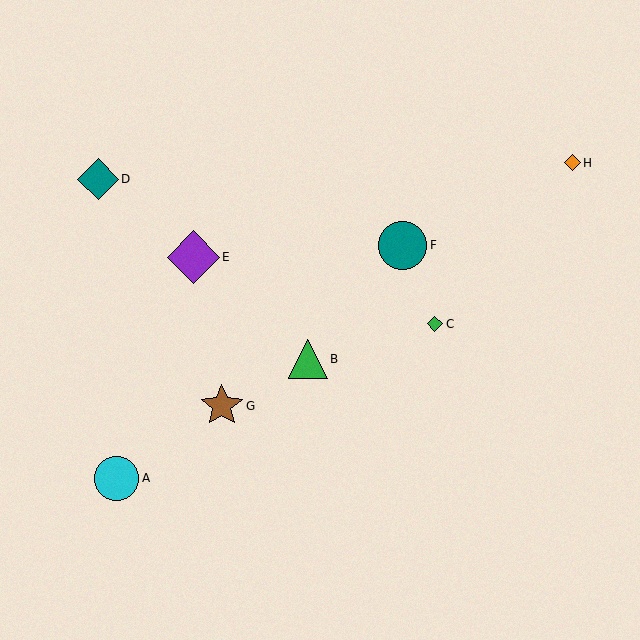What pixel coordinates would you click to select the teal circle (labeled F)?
Click at (403, 245) to select the teal circle F.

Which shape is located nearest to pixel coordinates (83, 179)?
The teal diamond (labeled D) at (98, 179) is nearest to that location.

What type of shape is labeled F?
Shape F is a teal circle.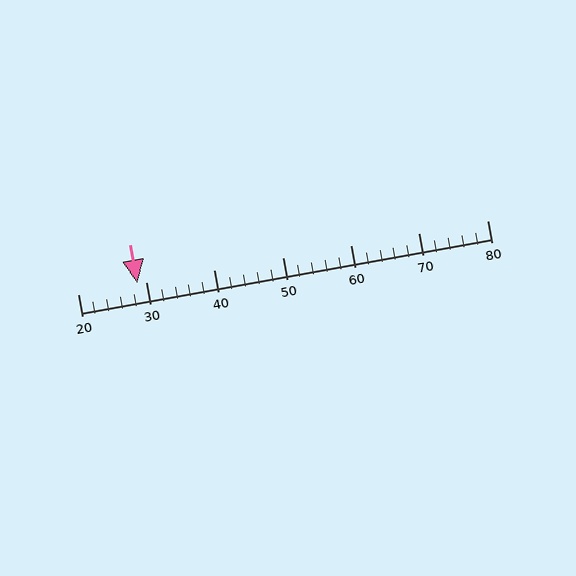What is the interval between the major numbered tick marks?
The major tick marks are spaced 10 units apart.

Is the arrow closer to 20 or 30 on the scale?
The arrow is closer to 30.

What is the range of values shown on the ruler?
The ruler shows values from 20 to 80.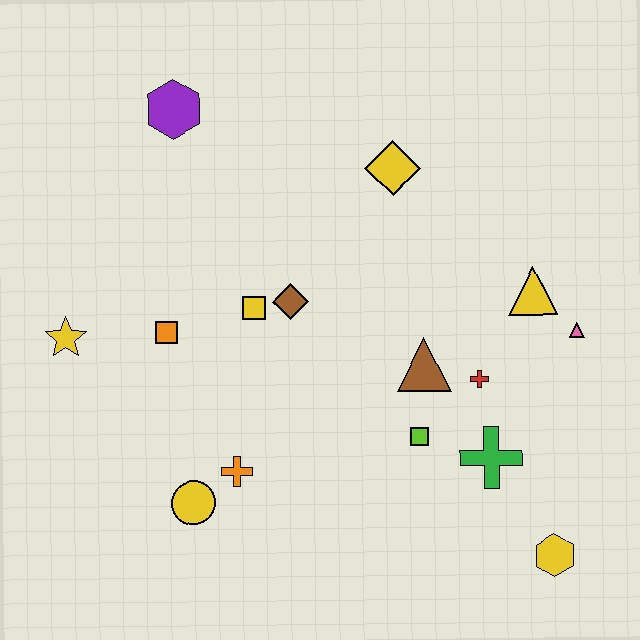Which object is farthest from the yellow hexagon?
The purple hexagon is farthest from the yellow hexagon.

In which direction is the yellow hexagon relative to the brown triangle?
The yellow hexagon is below the brown triangle.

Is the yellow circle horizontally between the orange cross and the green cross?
No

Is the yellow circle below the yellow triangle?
Yes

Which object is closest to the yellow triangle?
The pink triangle is closest to the yellow triangle.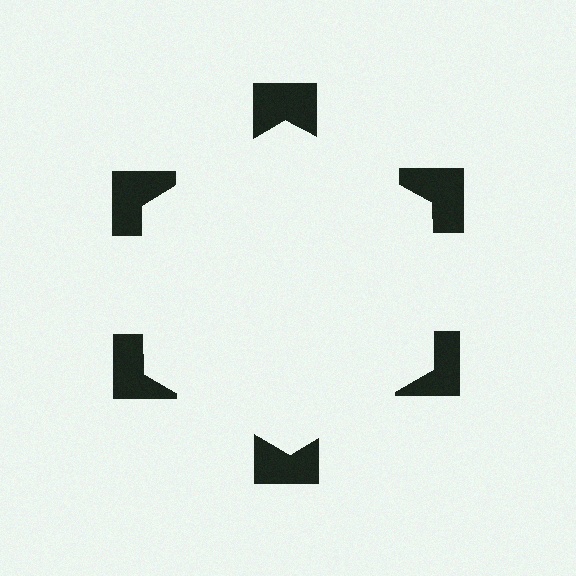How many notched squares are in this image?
There are 6 — one at each vertex of the illusory hexagon.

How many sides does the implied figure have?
6 sides.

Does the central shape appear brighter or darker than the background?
It typically appears slightly brighter than the background, even though no actual brightness change is drawn.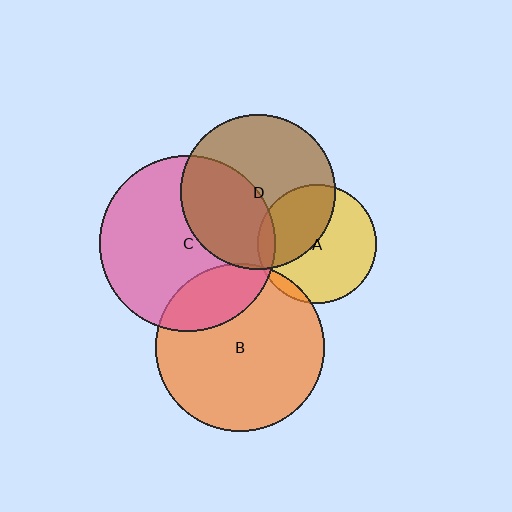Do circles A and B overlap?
Yes.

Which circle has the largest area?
Circle C (pink).